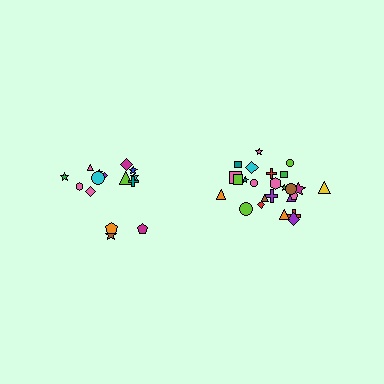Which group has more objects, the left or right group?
The right group.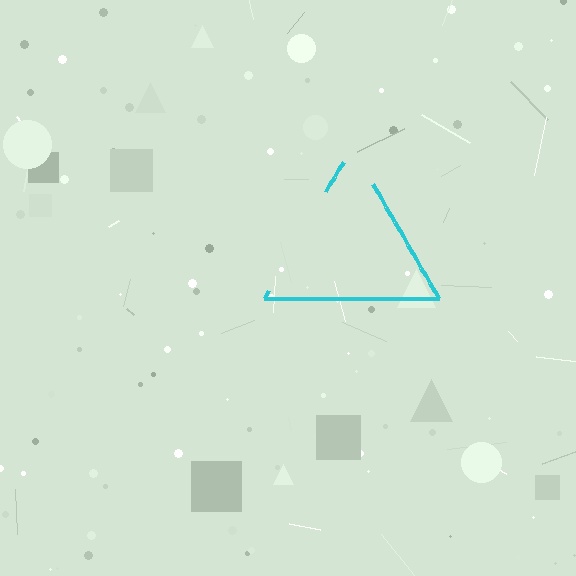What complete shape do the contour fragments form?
The contour fragments form a triangle.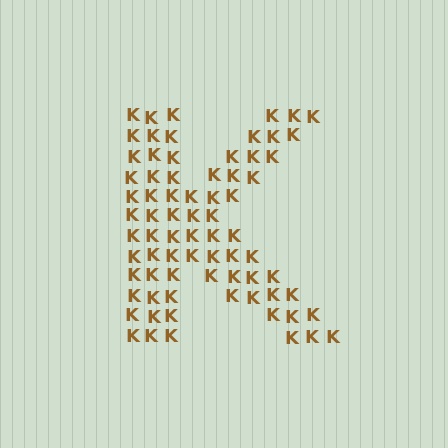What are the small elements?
The small elements are letter K's.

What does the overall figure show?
The overall figure shows the letter K.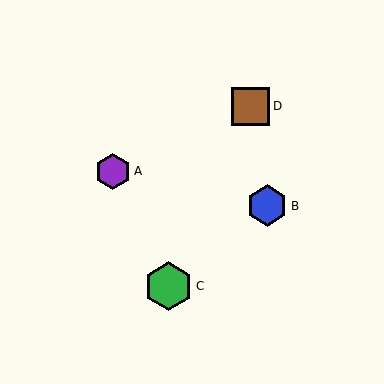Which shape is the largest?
The green hexagon (labeled C) is the largest.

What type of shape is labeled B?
Shape B is a blue hexagon.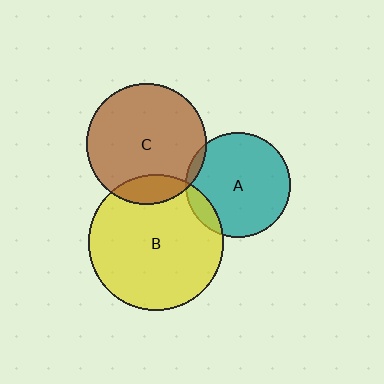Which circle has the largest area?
Circle B (yellow).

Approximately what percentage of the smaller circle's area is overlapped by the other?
Approximately 10%.